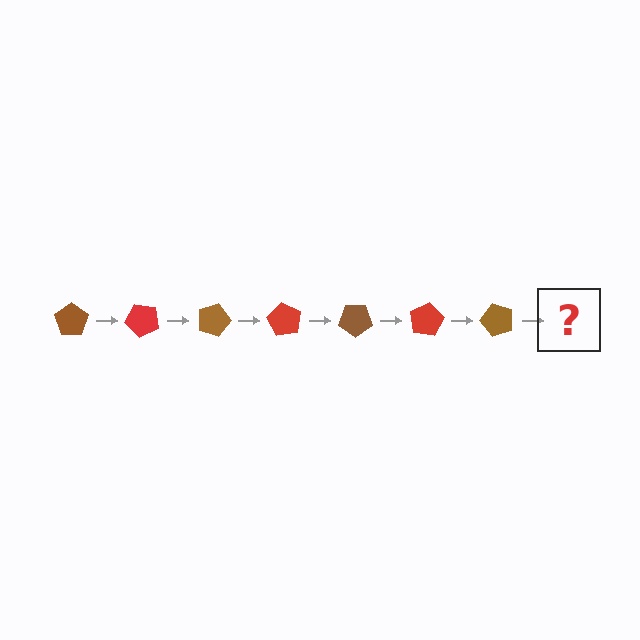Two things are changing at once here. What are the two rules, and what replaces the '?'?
The two rules are that it rotates 45 degrees each step and the color cycles through brown and red. The '?' should be a red pentagon, rotated 315 degrees from the start.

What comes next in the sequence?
The next element should be a red pentagon, rotated 315 degrees from the start.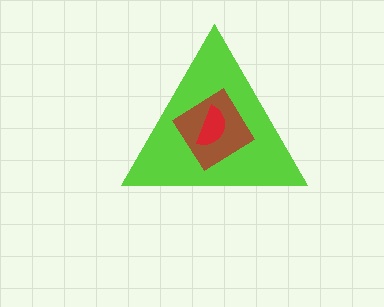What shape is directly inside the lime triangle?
The brown diamond.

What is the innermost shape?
The red semicircle.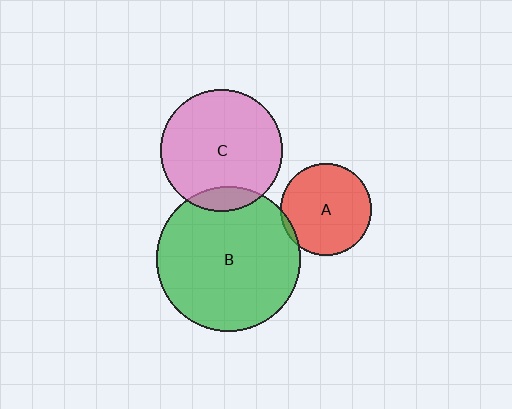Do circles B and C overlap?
Yes.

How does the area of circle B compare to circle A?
Approximately 2.5 times.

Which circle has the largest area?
Circle B (green).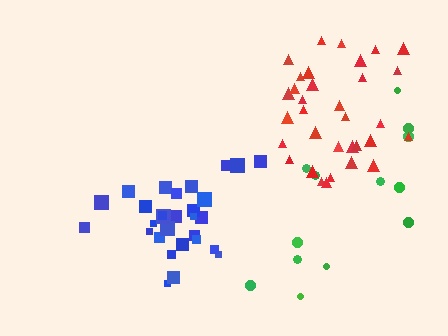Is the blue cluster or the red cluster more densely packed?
Red.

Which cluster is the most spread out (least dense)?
Green.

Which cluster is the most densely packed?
Red.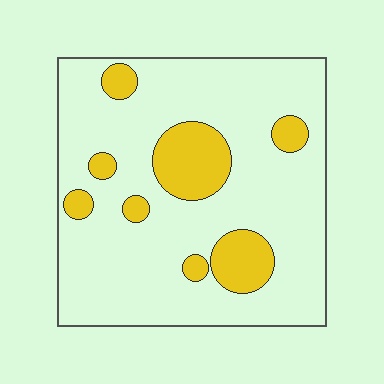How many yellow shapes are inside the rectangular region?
8.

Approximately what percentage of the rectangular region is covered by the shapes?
Approximately 20%.